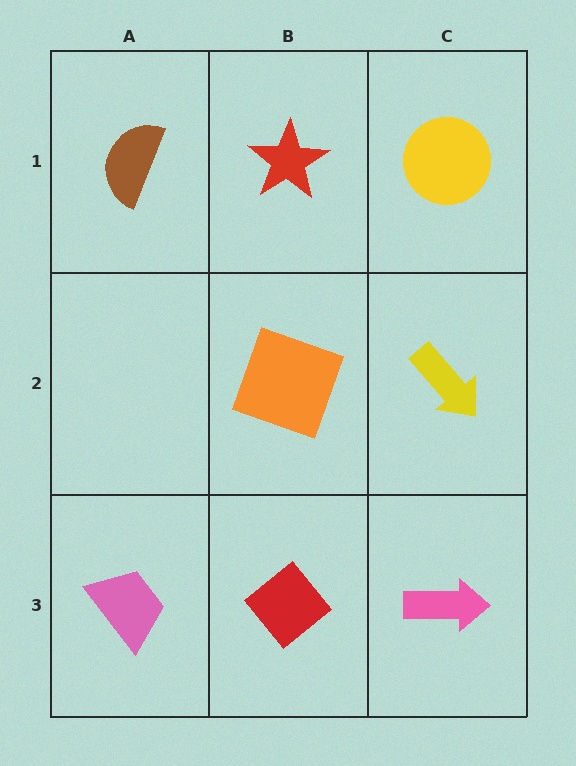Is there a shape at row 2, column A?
No, that cell is empty.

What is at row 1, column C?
A yellow circle.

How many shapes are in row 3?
3 shapes.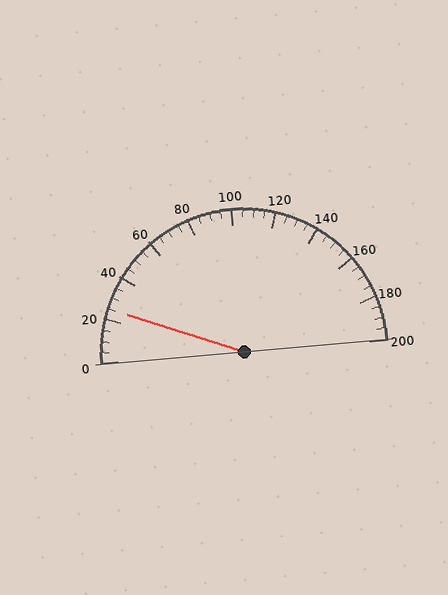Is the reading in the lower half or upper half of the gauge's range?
The reading is in the lower half of the range (0 to 200).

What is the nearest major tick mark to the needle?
The nearest major tick mark is 20.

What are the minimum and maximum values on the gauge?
The gauge ranges from 0 to 200.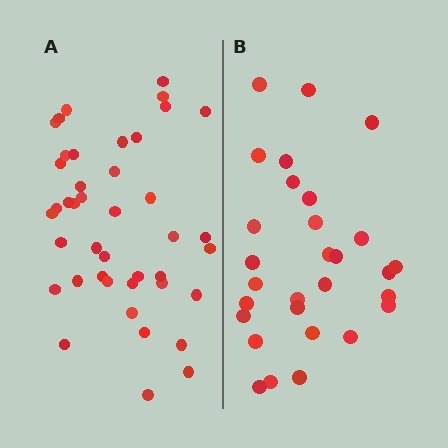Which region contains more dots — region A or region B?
Region A (the left region) has more dots.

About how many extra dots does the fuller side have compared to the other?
Region A has approximately 15 more dots than region B.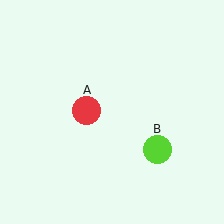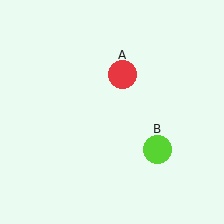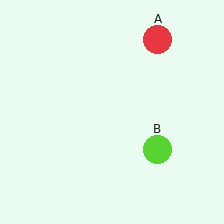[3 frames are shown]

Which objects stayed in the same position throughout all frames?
Lime circle (object B) remained stationary.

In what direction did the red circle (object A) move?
The red circle (object A) moved up and to the right.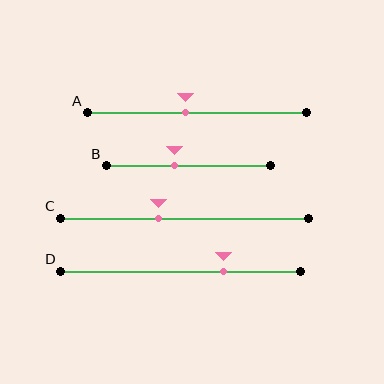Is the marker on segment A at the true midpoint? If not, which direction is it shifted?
No, the marker on segment A is shifted to the left by about 5% of the segment length.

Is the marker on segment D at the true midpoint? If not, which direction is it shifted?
No, the marker on segment D is shifted to the right by about 18% of the segment length.